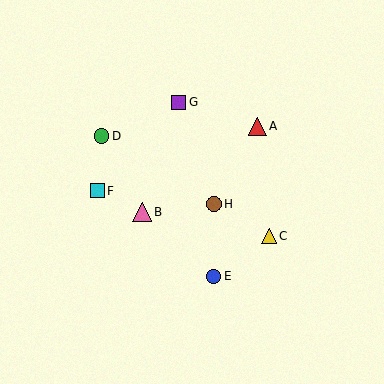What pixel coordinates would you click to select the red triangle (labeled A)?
Click at (257, 126) to select the red triangle A.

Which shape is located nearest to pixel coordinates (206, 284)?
The blue circle (labeled E) at (213, 277) is nearest to that location.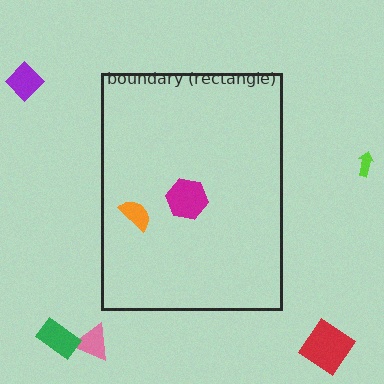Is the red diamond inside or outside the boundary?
Outside.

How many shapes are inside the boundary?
2 inside, 5 outside.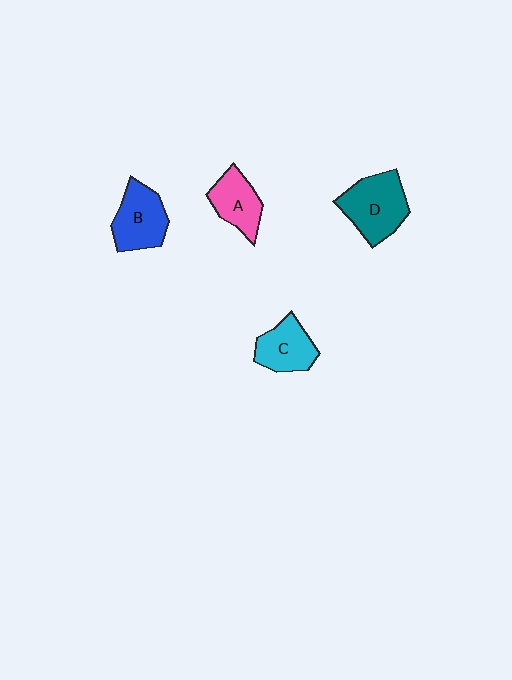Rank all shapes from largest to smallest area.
From largest to smallest: D (teal), B (blue), C (cyan), A (pink).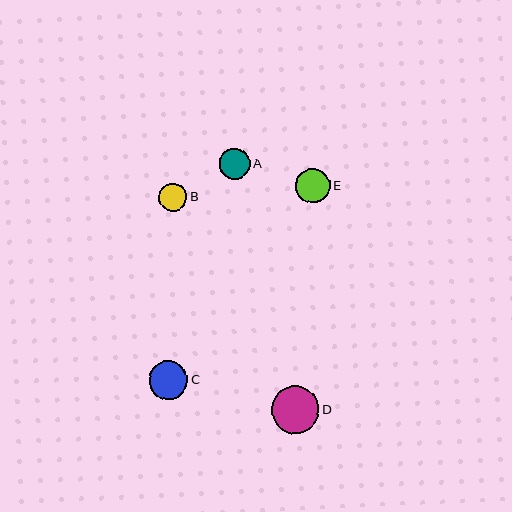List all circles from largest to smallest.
From largest to smallest: D, C, E, A, B.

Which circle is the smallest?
Circle B is the smallest with a size of approximately 28 pixels.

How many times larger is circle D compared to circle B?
Circle D is approximately 1.7 times the size of circle B.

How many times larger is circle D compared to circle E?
Circle D is approximately 1.4 times the size of circle E.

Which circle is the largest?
Circle D is the largest with a size of approximately 48 pixels.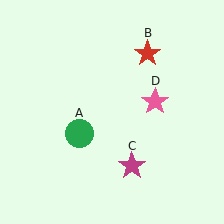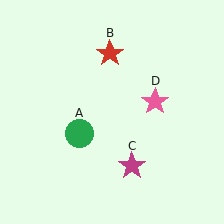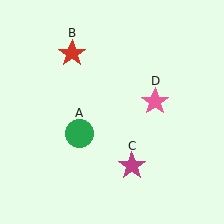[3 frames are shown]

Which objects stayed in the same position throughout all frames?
Green circle (object A) and magenta star (object C) and pink star (object D) remained stationary.